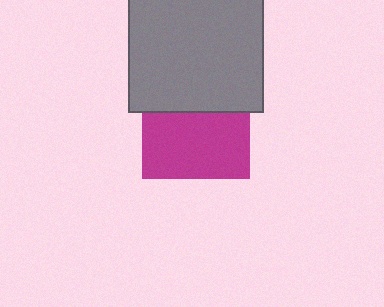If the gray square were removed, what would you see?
You would see the complete magenta square.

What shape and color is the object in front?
The object in front is a gray square.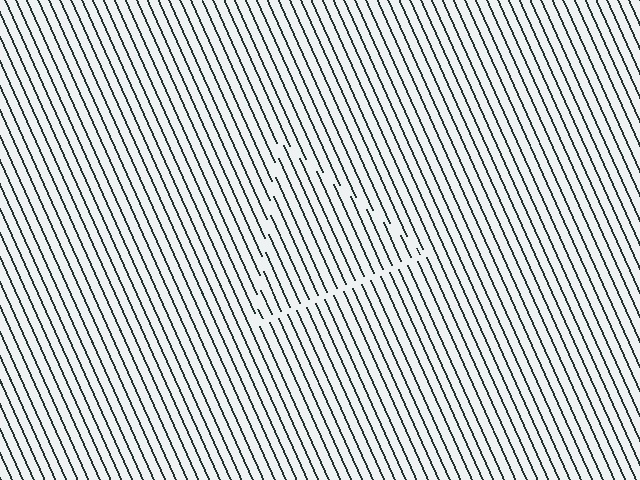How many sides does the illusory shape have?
3 sides — the line-ends trace a triangle.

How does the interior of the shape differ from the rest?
The interior of the shape contains the same grating, shifted by half a period — the contour is defined by the phase discontinuity where line-ends from the inner and outer gratings abut.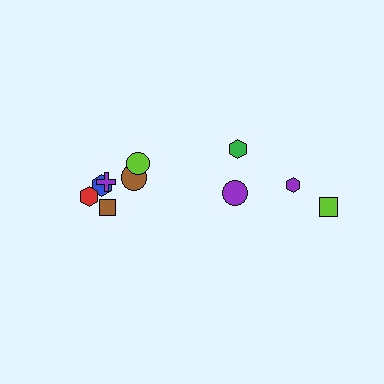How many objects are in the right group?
There are 4 objects.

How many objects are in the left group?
There are 6 objects.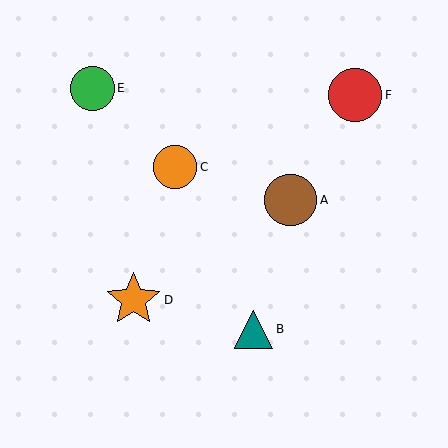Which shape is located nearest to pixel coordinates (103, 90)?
The green circle (labeled E) at (93, 88) is nearest to that location.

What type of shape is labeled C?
Shape C is an orange circle.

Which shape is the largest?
The orange star (labeled D) is the largest.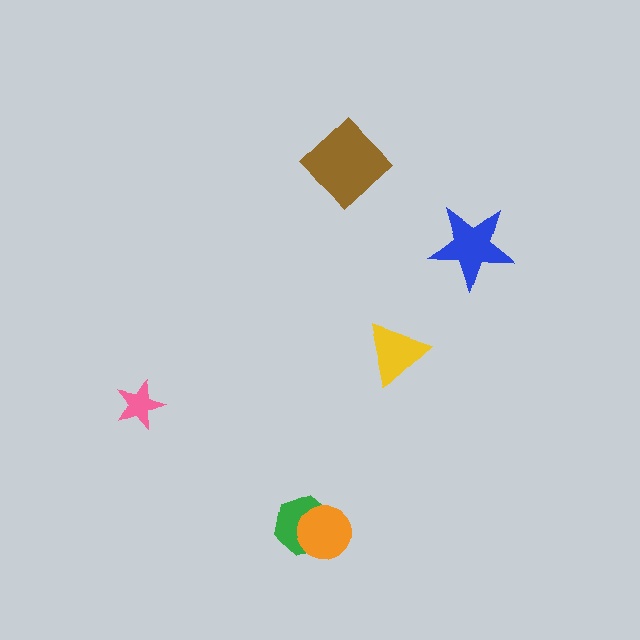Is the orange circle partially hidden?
No, no other shape covers it.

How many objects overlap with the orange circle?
1 object overlaps with the orange circle.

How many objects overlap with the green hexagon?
1 object overlaps with the green hexagon.